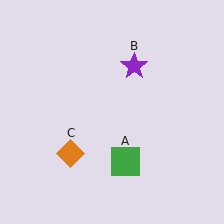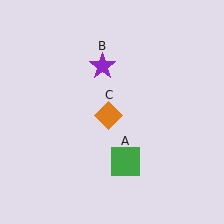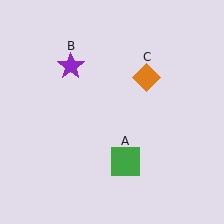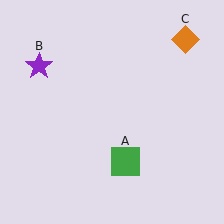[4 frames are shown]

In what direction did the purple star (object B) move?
The purple star (object B) moved left.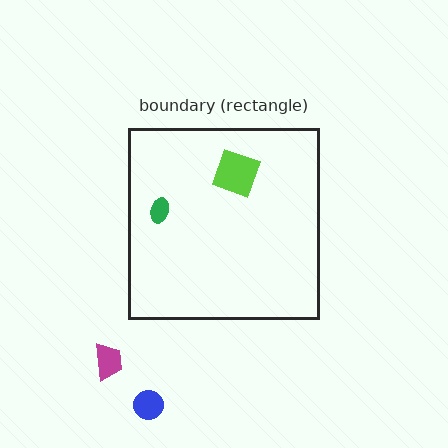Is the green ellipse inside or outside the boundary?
Inside.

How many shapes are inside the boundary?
2 inside, 2 outside.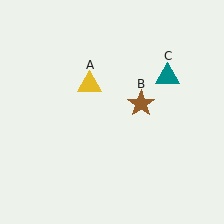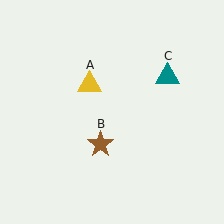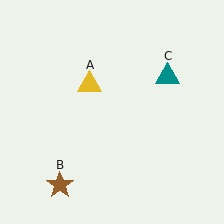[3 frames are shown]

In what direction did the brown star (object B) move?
The brown star (object B) moved down and to the left.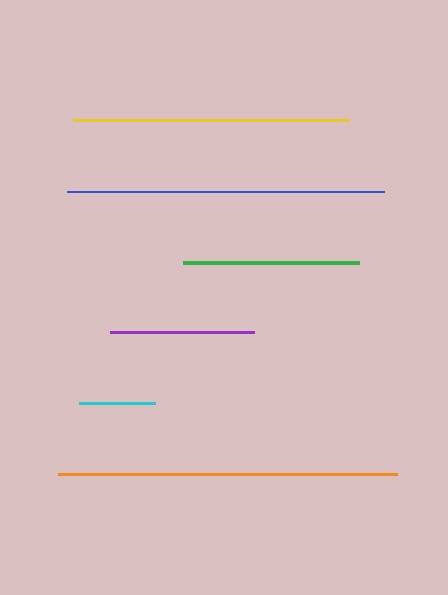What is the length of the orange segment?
The orange segment is approximately 339 pixels long.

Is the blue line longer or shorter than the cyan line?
The blue line is longer than the cyan line.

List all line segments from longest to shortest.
From longest to shortest: orange, blue, yellow, green, purple, cyan.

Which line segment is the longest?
The orange line is the longest at approximately 339 pixels.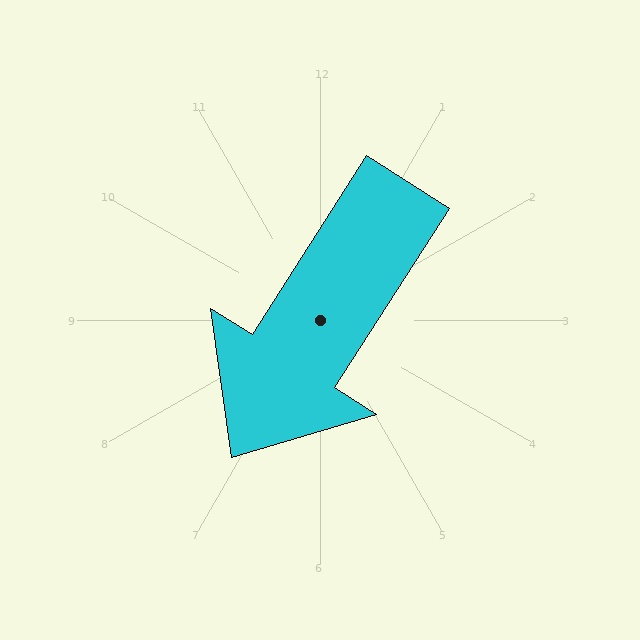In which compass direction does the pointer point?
Southwest.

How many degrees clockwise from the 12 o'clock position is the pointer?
Approximately 213 degrees.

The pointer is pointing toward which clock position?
Roughly 7 o'clock.